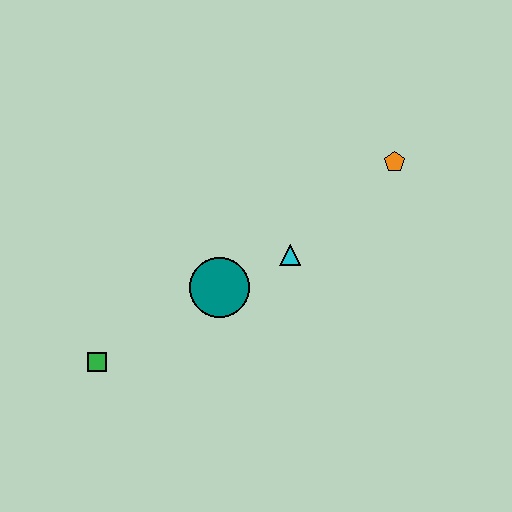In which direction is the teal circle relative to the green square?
The teal circle is to the right of the green square.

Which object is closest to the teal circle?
The cyan triangle is closest to the teal circle.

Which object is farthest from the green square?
The orange pentagon is farthest from the green square.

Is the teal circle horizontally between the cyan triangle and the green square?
Yes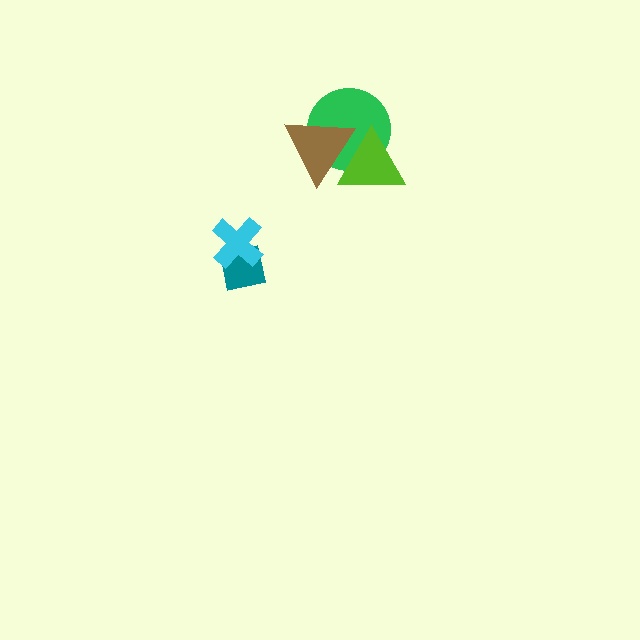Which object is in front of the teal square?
The cyan cross is in front of the teal square.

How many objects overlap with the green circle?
2 objects overlap with the green circle.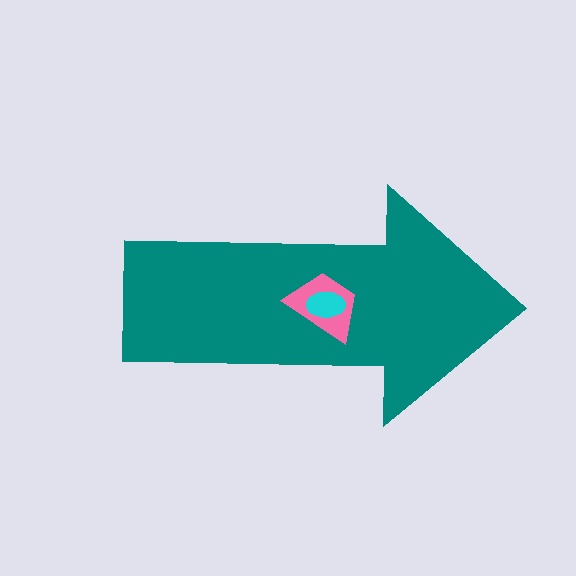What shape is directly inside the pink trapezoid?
The cyan ellipse.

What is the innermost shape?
The cyan ellipse.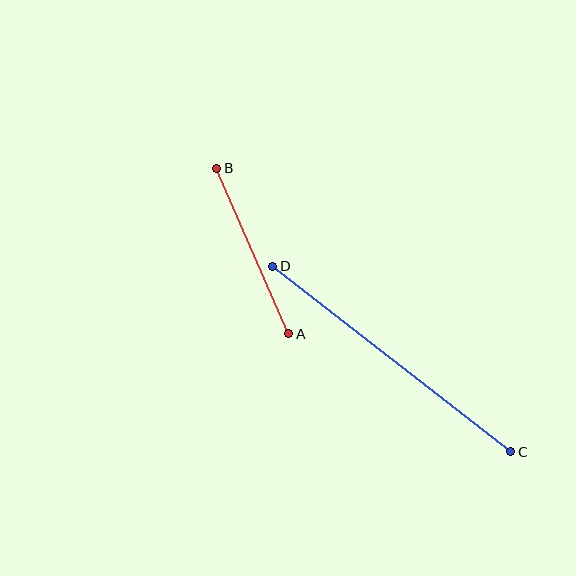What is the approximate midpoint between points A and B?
The midpoint is at approximately (253, 251) pixels.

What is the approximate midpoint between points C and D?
The midpoint is at approximately (392, 359) pixels.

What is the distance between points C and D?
The distance is approximately 302 pixels.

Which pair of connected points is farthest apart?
Points C and D are farthest apart.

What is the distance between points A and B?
The distance is approximately 181 pixels.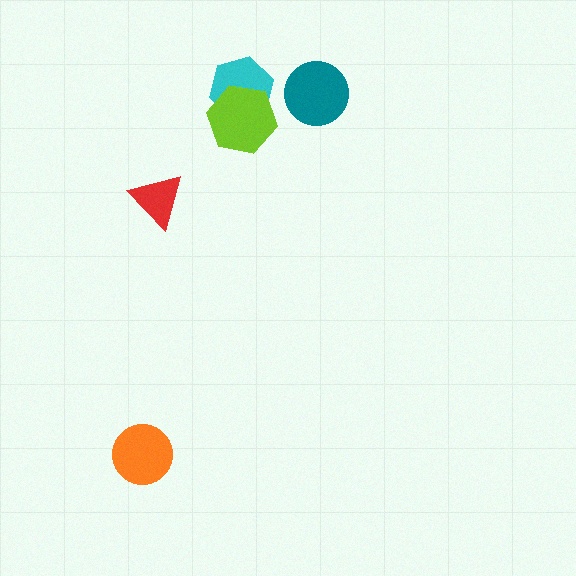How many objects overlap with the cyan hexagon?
1 object overlaps with the cyan hexagon.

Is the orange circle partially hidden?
No, no other shape covers it.